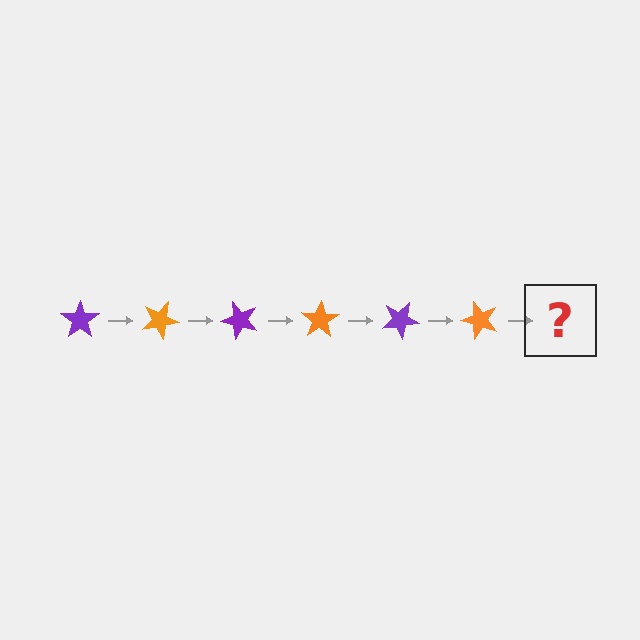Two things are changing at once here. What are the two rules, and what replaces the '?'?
The two rules are that it rotates 25 degrees each step and the color cycles through purple and orange. The '?' should be a purple star, rotated 150 degrees from the start.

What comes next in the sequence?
The next element should be a purple star, rotated 150 degrees from the start.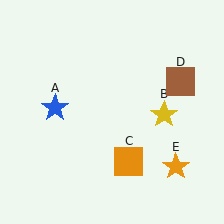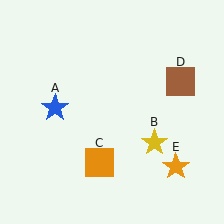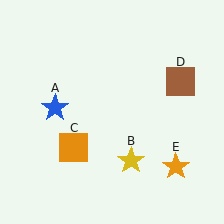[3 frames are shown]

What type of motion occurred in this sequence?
The yellow star (object B), orange square (object C) rotated clockwise around the center of the scene.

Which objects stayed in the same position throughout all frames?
Blue star (object A) and brown square (object D) and orange star (object E) remained stationary.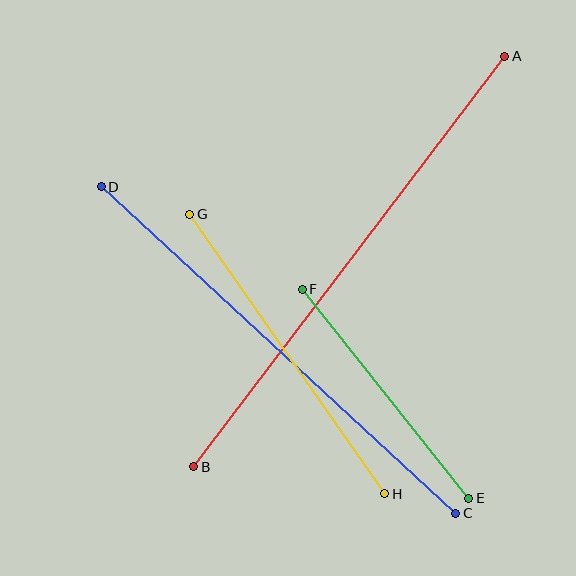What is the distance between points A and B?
The distance is approximately 515 pixels.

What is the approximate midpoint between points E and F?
The midpoint is at approximately (385, 394) pixels.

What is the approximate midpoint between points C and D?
The midpoint is at approximately (279, 350) pixels.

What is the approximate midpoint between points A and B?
The midpoint is at approximately (349, 262) pixels.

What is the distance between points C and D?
The distance is approximately 482 pixels.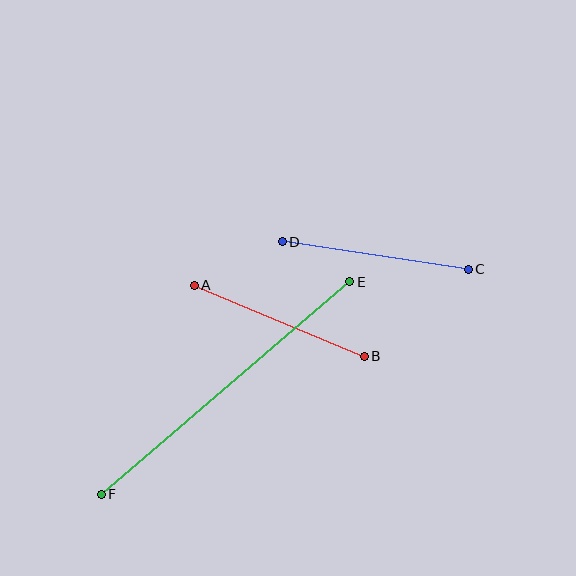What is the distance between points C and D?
The distance is approximately 188 pixels.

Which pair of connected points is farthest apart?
Points E and F are farthest apart.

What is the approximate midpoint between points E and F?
The midpoint is at approximately (226, 388) pixels.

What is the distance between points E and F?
The distance is approximately 327 pixels.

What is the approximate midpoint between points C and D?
The midpoint is at approximately (375, 255) pixels.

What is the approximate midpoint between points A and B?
The midpoint is at approximately (279, 321) pixels.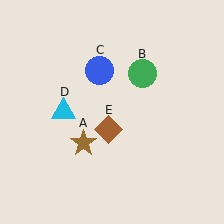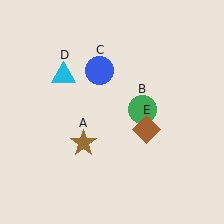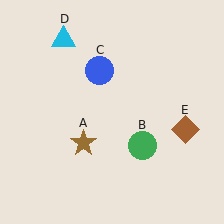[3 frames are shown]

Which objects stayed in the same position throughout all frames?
Brown star (object A) and blue circle (object C) remained stationary.